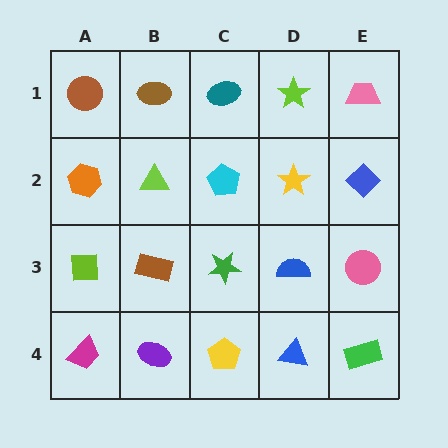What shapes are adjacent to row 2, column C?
A teal ellipse (row 1, column C), a green star (row 3, column C), a lime triangle (row 2, column B), a yellow star (row 2, column D).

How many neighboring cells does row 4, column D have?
3.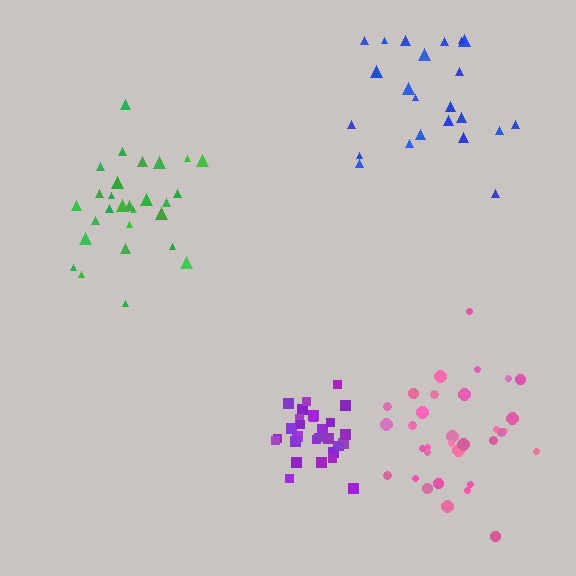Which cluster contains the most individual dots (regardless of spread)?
Pink (35).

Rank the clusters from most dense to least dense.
purple, pink, green, blue.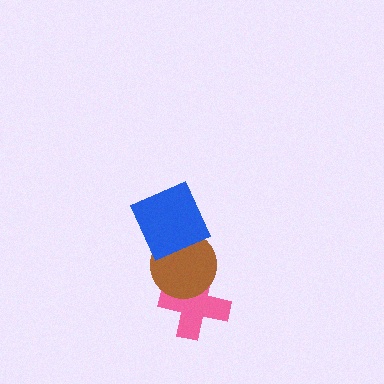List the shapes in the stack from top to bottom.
From top to bottom: the blue square, the brown circle, the pink cross.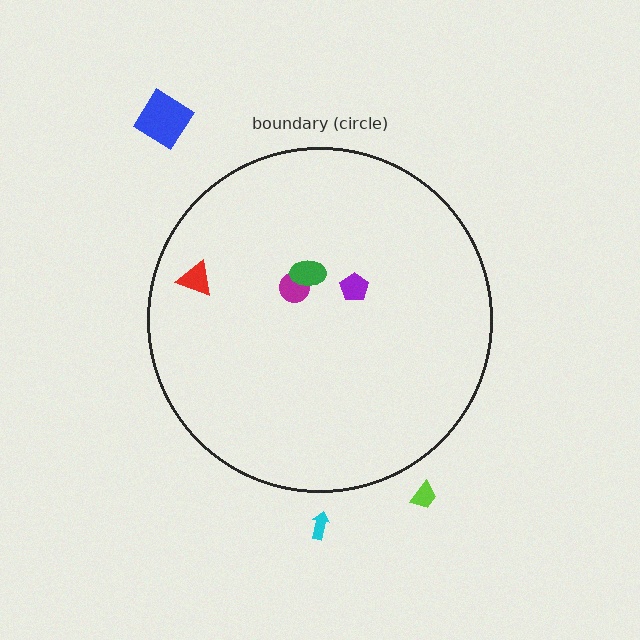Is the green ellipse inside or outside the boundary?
Inside.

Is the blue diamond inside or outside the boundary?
Outside.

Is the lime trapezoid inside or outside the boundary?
Outside.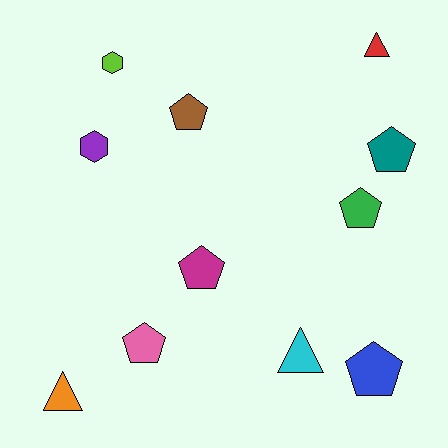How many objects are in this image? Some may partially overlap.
There are 11 objects.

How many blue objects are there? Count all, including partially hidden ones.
There is 1 blue object.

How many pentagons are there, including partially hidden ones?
There are 6 pentagons.